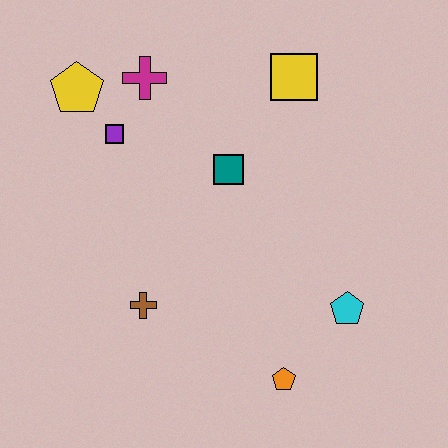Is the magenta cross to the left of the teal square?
Yes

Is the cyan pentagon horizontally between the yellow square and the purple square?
No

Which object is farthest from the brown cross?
The yellow square is farthest from the brown cross.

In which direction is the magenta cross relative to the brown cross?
The magenta cross is above the brown cross.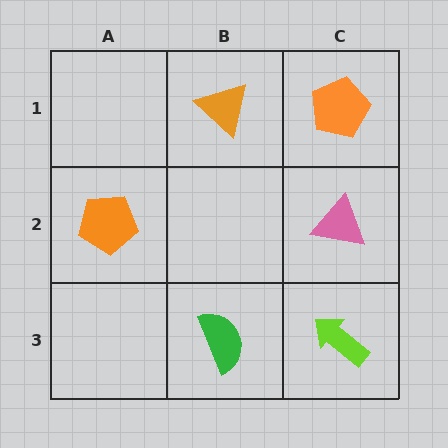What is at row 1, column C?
An orange pentagon.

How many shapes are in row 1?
2 shapes.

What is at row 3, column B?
A green semicircle.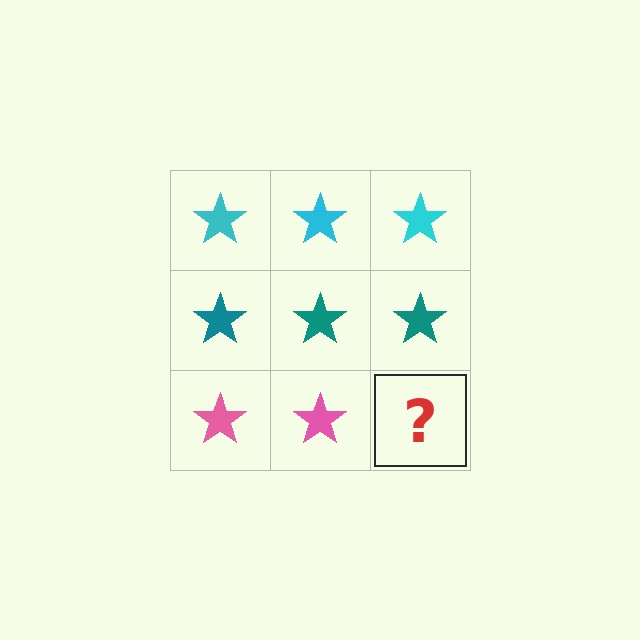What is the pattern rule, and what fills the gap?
The rule is that each row has a consistent color. The gap should be filled with a pink star.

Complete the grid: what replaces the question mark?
The question mark should be replaced with a pink star.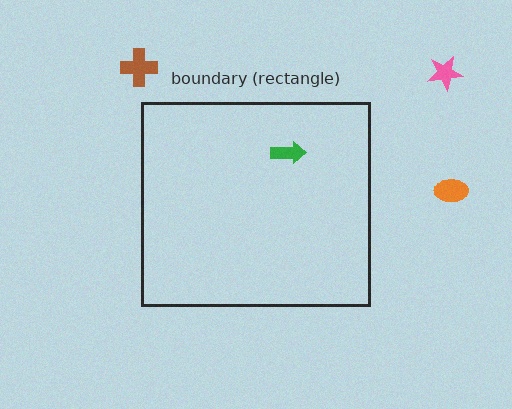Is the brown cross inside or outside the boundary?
Outside.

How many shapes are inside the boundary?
1 inside, 3 outside.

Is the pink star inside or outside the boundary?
Outside.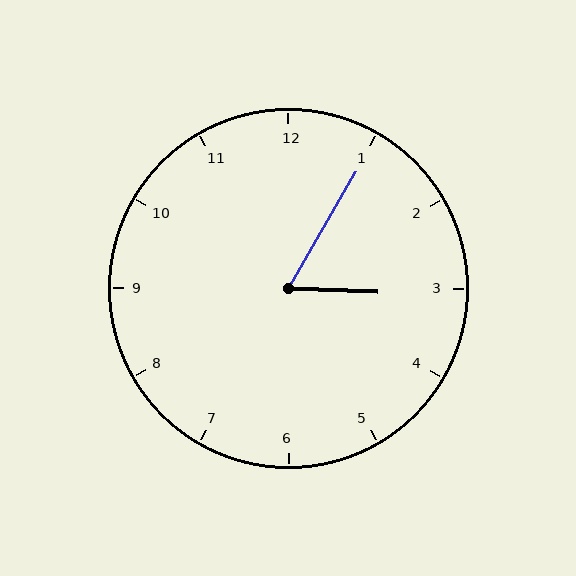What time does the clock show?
3:05.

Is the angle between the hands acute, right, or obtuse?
It is acute.